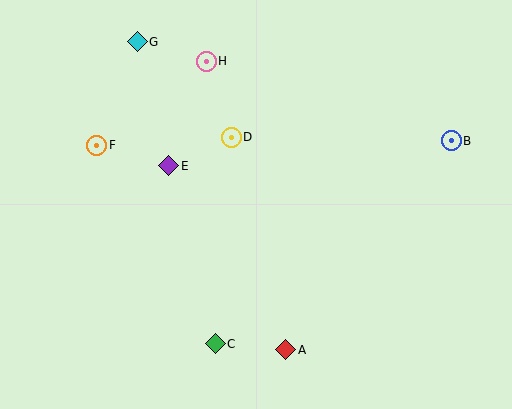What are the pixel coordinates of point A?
Point A is at (286, 350).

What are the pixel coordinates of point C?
Point C is at (215, 344).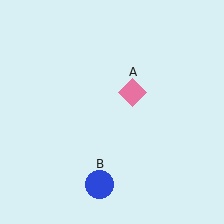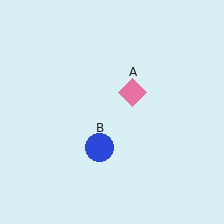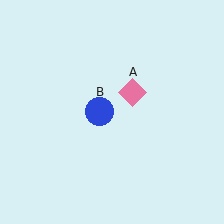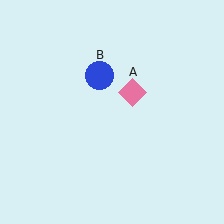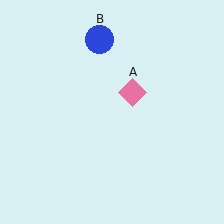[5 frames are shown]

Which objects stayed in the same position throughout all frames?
Pink diamond (object A) remained stationary.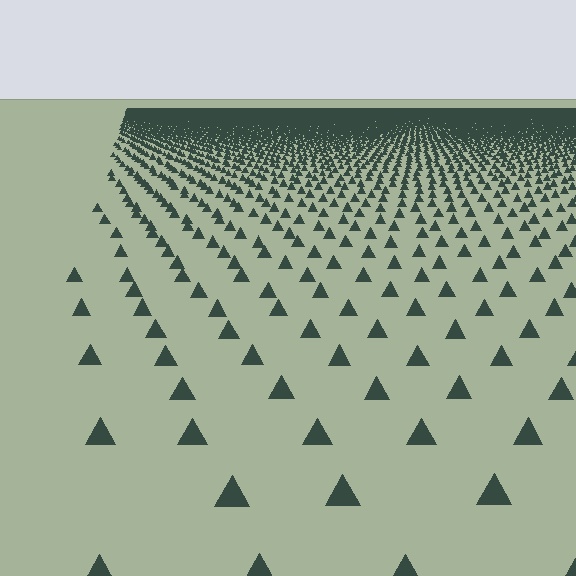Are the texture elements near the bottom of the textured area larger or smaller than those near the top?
Larger. Near the bottom, elements are closer to the viewer and appear at a bigger on-screen size.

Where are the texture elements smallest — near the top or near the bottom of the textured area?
Near the top.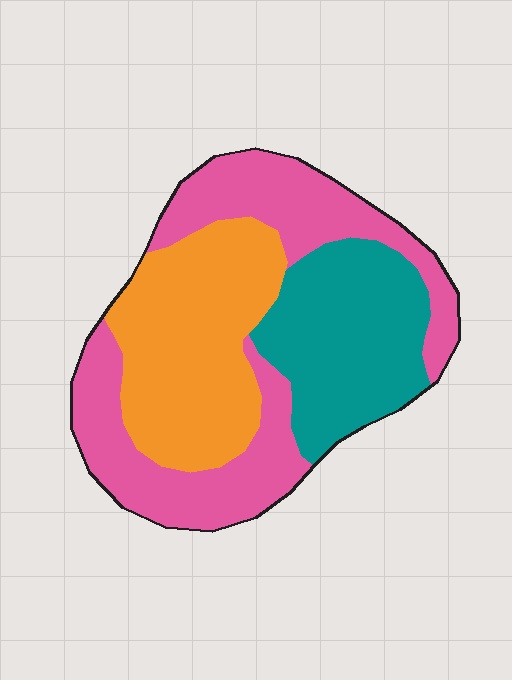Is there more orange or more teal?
Orange.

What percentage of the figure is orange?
Orange takes up about one third (1/3) of the figure.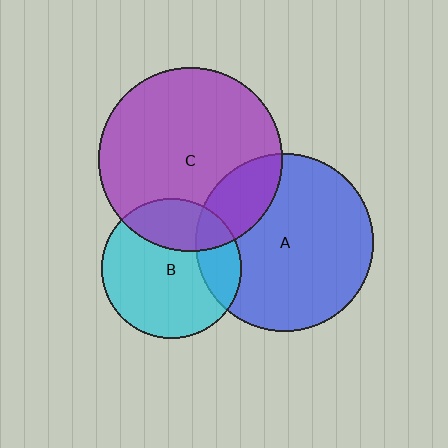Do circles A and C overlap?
Yes.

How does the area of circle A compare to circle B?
Approximately 1.6 times.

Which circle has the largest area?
Circle C (purple).